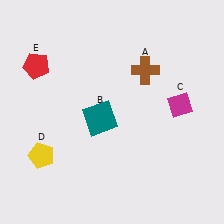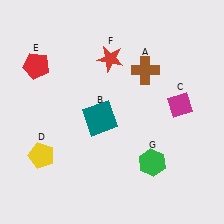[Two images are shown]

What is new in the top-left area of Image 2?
A red star (F) was added in the top-left area of Image 2.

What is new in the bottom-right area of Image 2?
A green hexagon (G) was added in the bottom-right area of Image 2.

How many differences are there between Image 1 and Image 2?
There are 2 differences between the two images.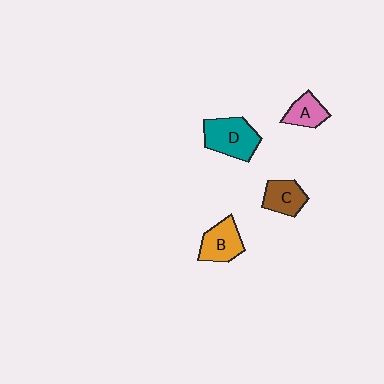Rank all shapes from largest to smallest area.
From largest to smallest: D (teal), B (orange), C (brown), A (pink).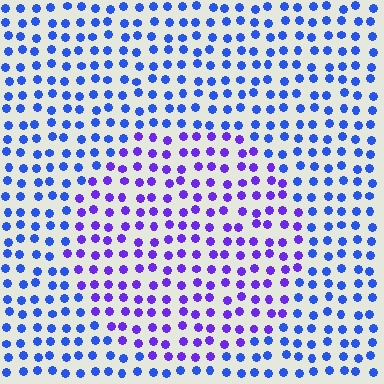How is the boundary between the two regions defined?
The boundary is defined purely by a slight shift in hue (about 36 degrees). Spacing, size, and orientation are identical on both sides.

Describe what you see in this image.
The image is filled with small blue elements in a uniform arrangement. A circle-shaped region is visible where the elements are tinted to a slightly different hue, forming a subtle color boundary.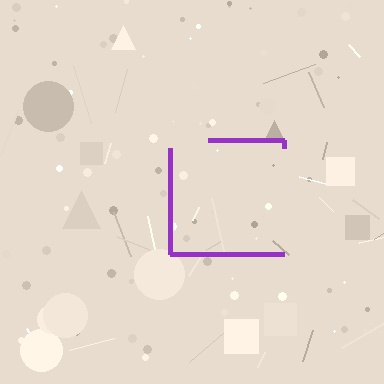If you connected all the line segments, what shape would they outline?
They would outline a square.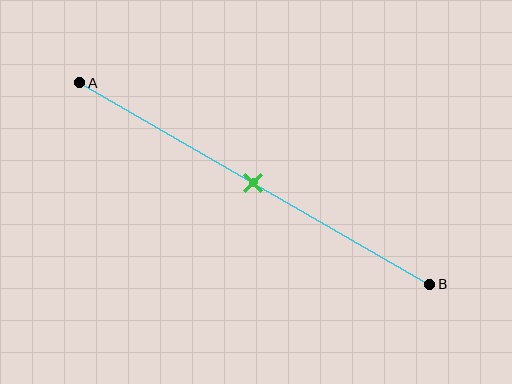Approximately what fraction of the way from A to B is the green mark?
The green mark is approximately 50% of the way from A to B.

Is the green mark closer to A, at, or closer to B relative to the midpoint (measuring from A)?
The green mark is approximately at the midpoint of segment AB.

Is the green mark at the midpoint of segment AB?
Yes, the mark is approximately at the midpoint.